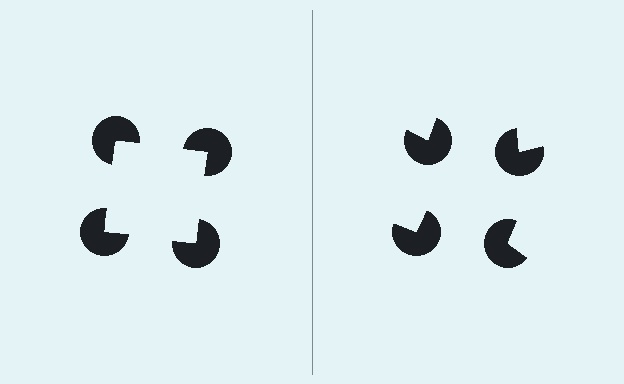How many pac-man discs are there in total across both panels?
8 — 4 on each side.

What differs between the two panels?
The pac-man discs are positioned identically on both sides; only the wedge orientations differ. On the left they align to a square; on the right they are misaligned.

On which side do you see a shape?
An illusory square appears on the left side. On the right side the wedge cuts are rotated, so no coherent shape forms.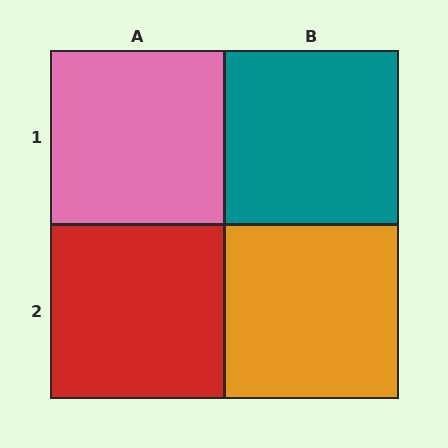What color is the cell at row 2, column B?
Orange.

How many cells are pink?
1 cell is pink.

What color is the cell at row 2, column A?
Red.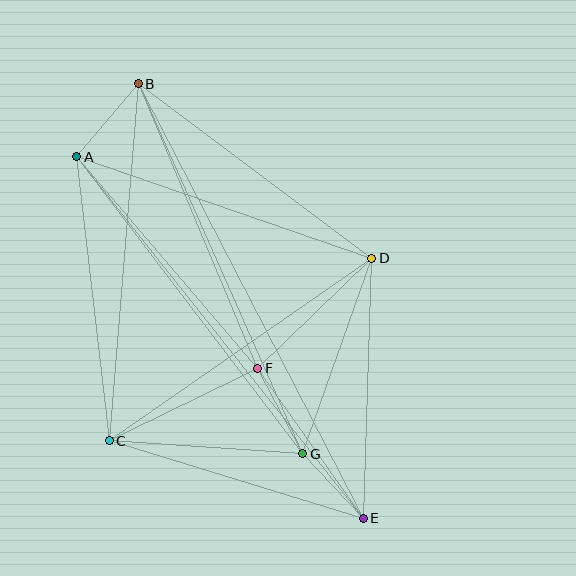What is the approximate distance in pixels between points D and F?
The distance between D and F is approximately 158 pixels.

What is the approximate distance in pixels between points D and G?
The distance between D and G is approximately 207 pixels.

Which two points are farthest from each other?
Points B and E are farthest from each other.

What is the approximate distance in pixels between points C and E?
The distance between C and E is approximately 266 pixels.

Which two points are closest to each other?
Points E and G are closest to each other.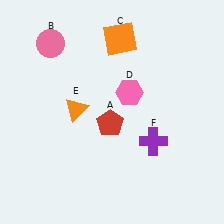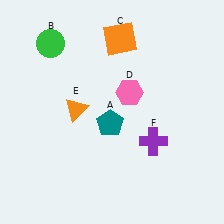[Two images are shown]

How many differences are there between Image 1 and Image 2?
There are 2 differences between the two images.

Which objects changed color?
A changed from red to teal. B changed from pink to green.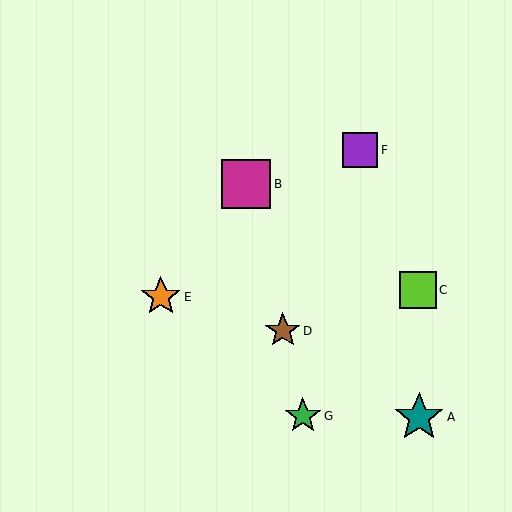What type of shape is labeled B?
Shape B is a magenta square.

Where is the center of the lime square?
The center of the lime square is at (418, 290).